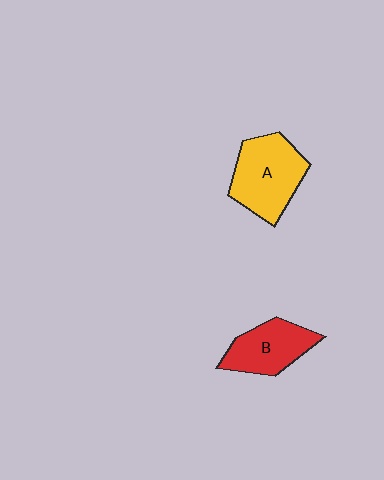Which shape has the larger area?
Shape A (yellow).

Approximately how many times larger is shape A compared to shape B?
Approximately 1.3 times.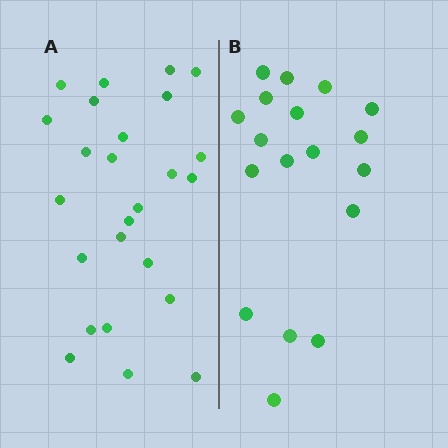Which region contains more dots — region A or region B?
Region A (the left region) has more dots.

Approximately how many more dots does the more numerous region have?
Region A has roughly 8 or so more dots than region B.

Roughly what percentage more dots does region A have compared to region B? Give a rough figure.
About 40% more.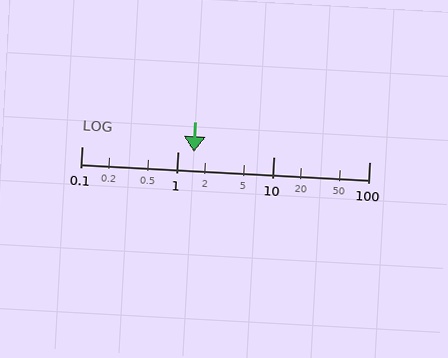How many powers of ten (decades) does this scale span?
The scale spans 3 decades, from 0.1 to 100.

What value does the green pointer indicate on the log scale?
The pointer indicates approximately 1.5.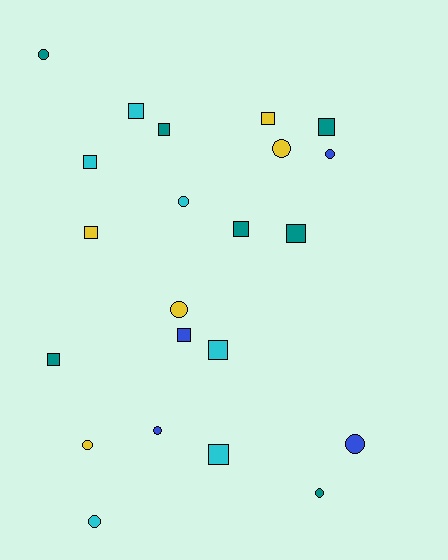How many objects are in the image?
There are 22 objects.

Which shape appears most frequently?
Square, with 12 objects.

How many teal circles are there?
There are 2 teal circles.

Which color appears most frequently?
Teal, with 7 objects.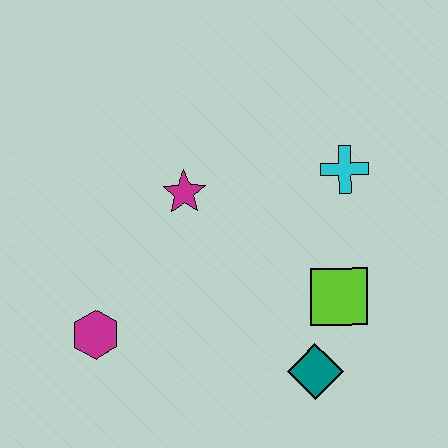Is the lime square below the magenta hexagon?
No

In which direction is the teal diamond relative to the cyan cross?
The teal diamond is below the cyan cross.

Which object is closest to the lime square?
The teal diamond is closest to the lime square.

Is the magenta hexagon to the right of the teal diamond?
No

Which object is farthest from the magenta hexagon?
The cyan cross is farthest from the magenta hexagon.